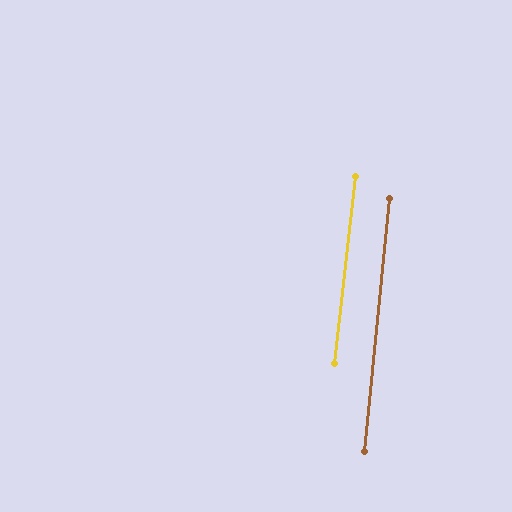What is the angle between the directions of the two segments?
Approximately 1 degree.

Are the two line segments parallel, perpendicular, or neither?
Parallel — their directions differ by only 0.9°.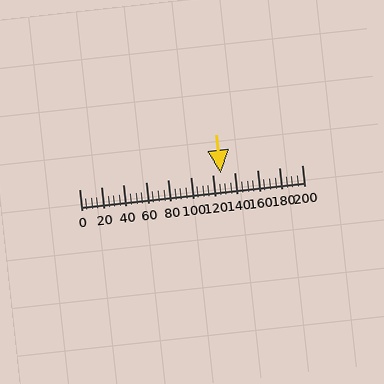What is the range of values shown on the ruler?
The ruler shows values from 0 to 200.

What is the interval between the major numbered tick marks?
The major tick marks are spaced 20 units apart.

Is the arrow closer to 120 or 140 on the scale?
The arrow is closer to 120.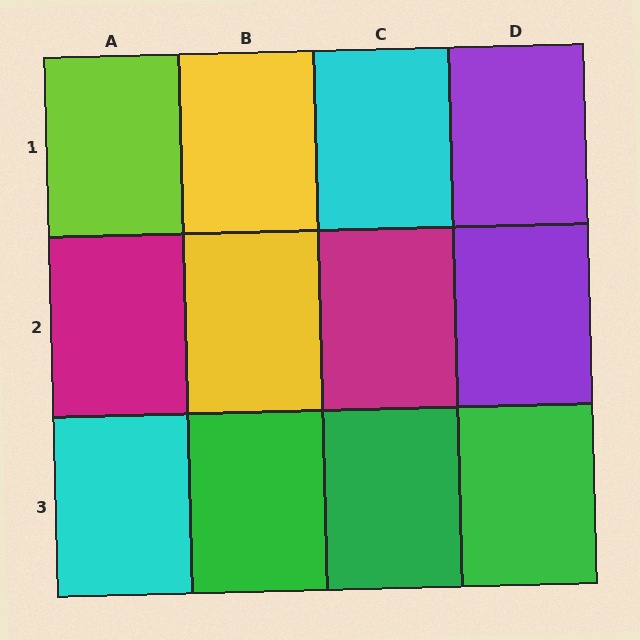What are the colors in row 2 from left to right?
Magenta, yellow, magenta, purple.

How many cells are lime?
1 cell is lime.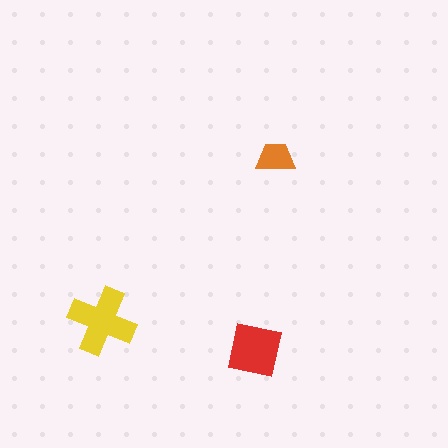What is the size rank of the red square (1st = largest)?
2nd.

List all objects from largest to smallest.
The yellow cross, the red square, the orange trapezoid.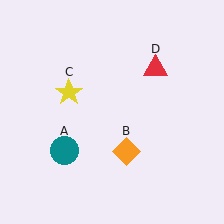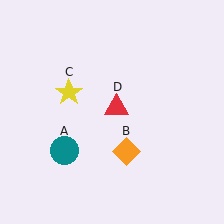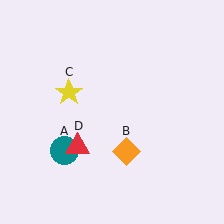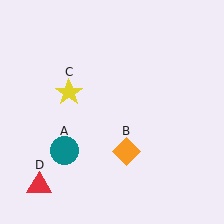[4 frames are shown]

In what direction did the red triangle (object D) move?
The red triangle (object D) moved down and to the left.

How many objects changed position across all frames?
1 object changed position: red triangle (object D).